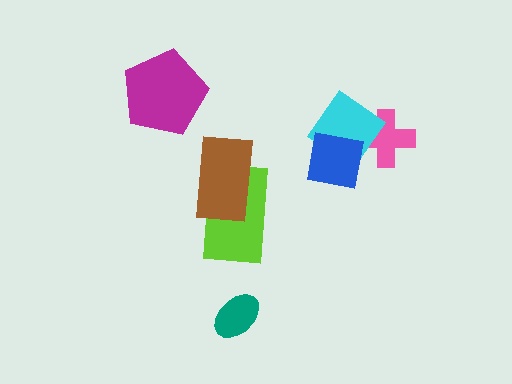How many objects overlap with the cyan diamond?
2 objects overlap with the cyan diamond.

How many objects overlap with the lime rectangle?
1 object overlaps with the lime rectangle.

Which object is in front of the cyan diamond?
The blue square is in front of the cyan diamond.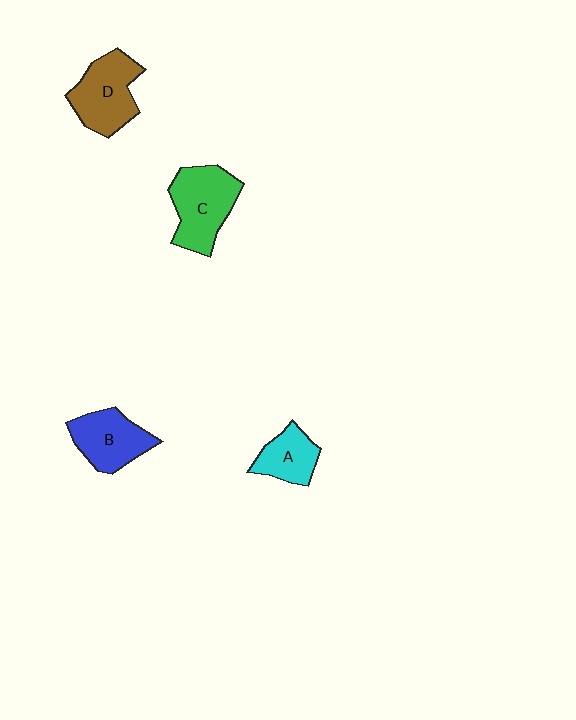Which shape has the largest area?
Shape C (green).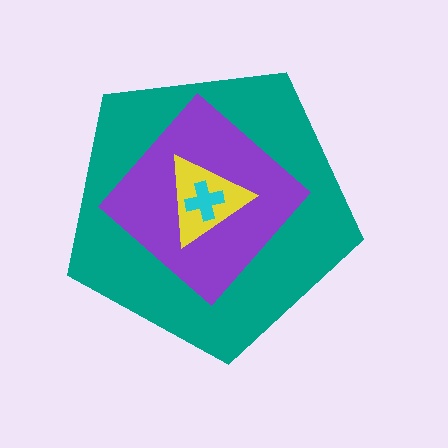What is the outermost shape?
The teal pentagon.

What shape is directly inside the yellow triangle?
The cyan cross.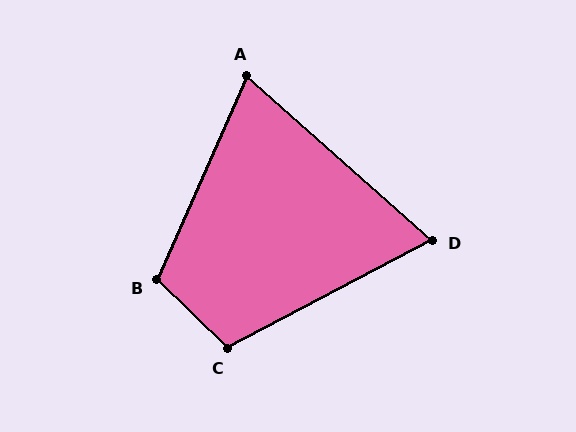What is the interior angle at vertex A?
Approximately 72 degrees (acute).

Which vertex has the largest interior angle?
B, at approximately 111 degrees.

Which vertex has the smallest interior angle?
D, at approximately 69 degrees.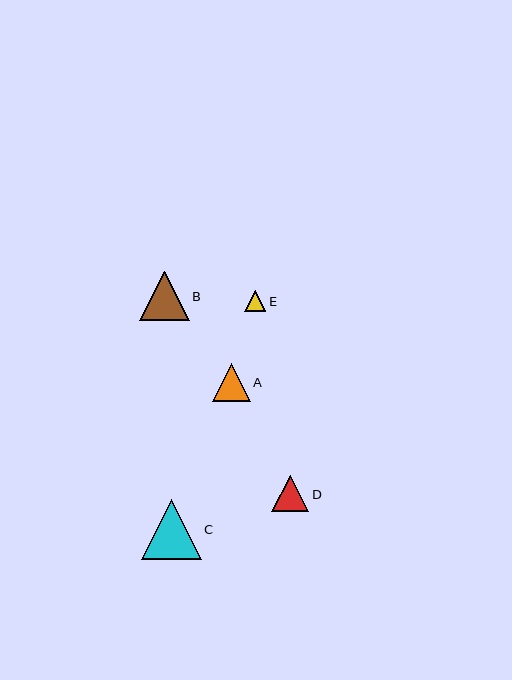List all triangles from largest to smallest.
From largest to smallest: C, B, A, D, E.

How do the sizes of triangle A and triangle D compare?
Triangle A and triangle D are approximately the same size.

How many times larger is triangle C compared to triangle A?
Triangle C is approximately 1.6 times the size of triangle A.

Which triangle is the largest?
Triangle C is the largest with a size of approximately 59 pixels.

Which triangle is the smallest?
Triangle E is the smallest with a size of approximately 21 pixels.